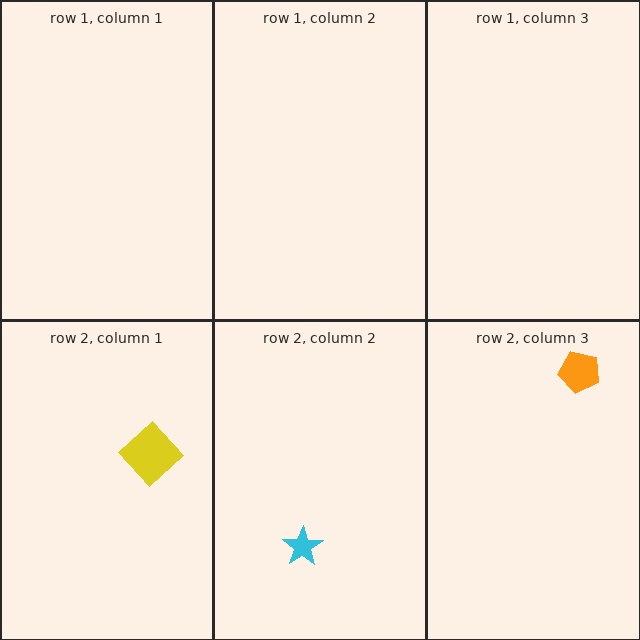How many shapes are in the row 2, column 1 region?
1.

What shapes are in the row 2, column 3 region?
The orange pentagon.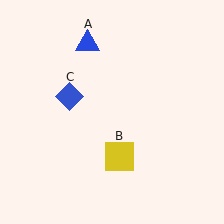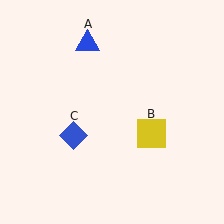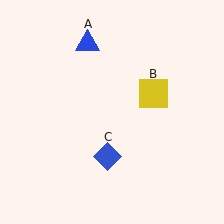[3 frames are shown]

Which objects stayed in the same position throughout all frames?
Blue triangle (object A) remained stationary.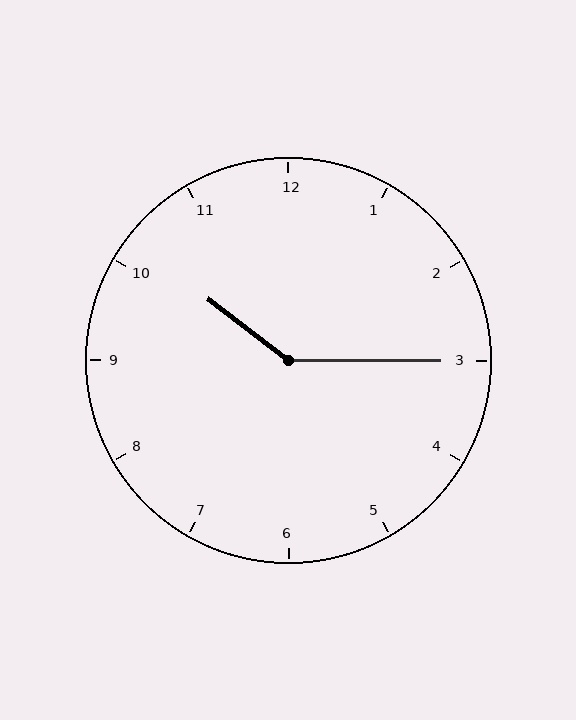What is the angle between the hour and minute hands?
Approximately 142 degrees.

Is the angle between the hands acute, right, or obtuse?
It is obtuse.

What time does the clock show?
10:15.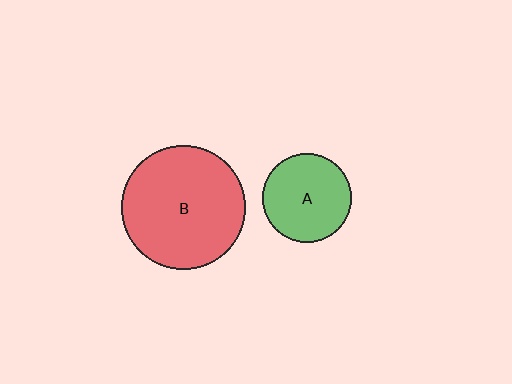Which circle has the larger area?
Circle B (red).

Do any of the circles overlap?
No, none of the circles overlap.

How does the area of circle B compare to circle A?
Approximately 2.0 times.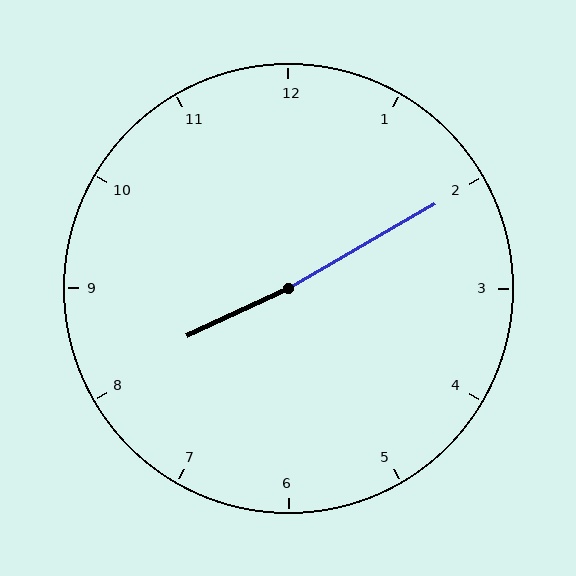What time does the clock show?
8:10.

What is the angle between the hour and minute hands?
Approximately 175 degrees.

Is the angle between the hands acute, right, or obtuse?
It is obtuse.